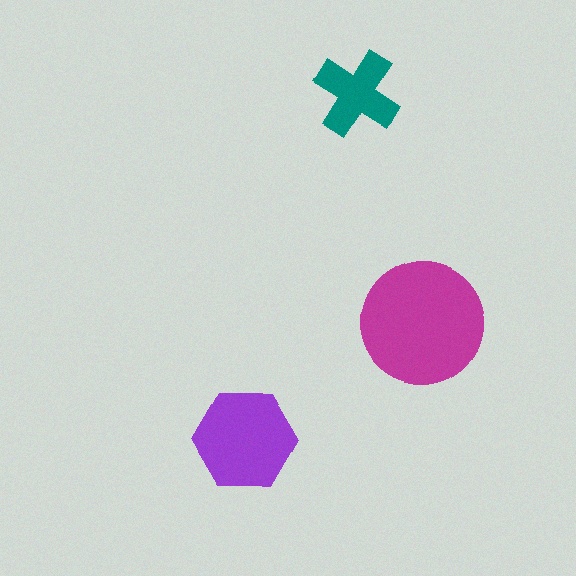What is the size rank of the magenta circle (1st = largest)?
1st.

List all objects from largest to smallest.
The magenta circle, the purple hexagon, the teal cross.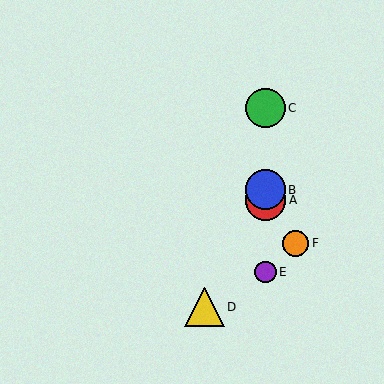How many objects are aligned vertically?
4 objects (A, B, C, E) are aligned vertically.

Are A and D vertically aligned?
No, A is at x≈266 and D is at x≈205.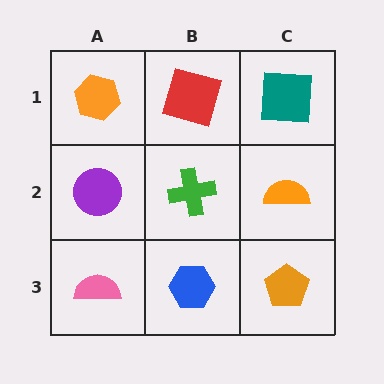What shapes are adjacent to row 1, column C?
An orange semicircle (row 2, column C), a red square (row 1, column B).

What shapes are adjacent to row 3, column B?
A green cross (row 2, column B), a pink semicircle (row 3, column A), an orange pentagon (row 3, column C).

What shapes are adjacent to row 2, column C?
A teal square (row 1, column C), an orange pentagon (row 3, column C), a green cross (row 2, column B).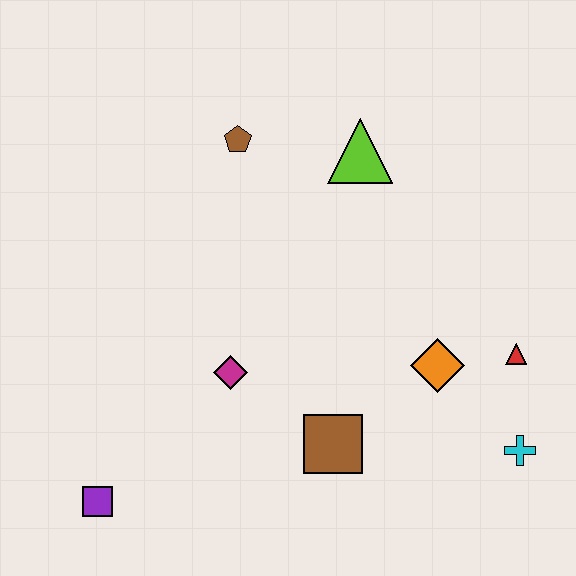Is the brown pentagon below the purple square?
No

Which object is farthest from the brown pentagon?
The cyan cross is farthest from the brown pentagon.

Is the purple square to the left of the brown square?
Yes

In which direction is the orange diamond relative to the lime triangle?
The orange diamond is below the lime triangle.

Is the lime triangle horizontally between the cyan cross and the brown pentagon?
Yes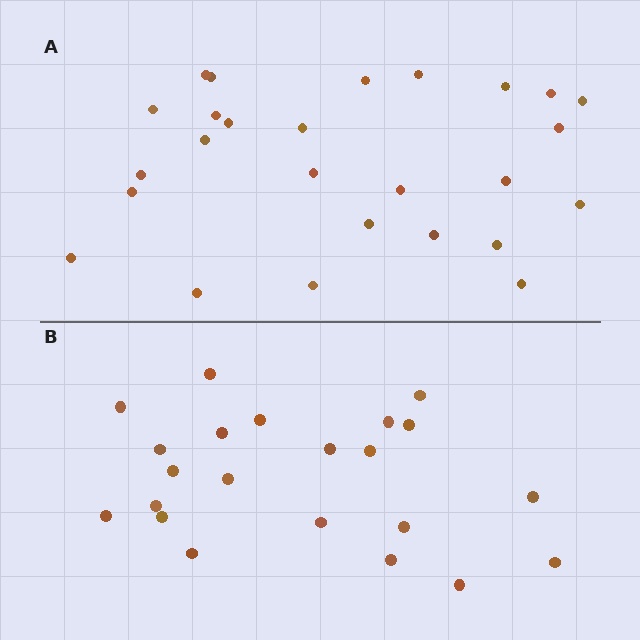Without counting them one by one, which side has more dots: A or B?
Region A (the top region) has more dots.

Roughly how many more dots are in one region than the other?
Region A has about 4 more dots than region B.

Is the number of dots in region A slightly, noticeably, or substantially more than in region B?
Region A has only slightly more — the two regions are fairly close. The ratio is roughly 1.2 to 1.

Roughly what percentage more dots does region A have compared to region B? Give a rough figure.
About 20% more.